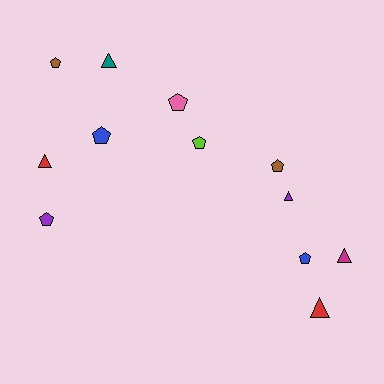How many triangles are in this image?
There are 5 triangles.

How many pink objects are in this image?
There is 1 pink object.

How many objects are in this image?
There are 12 objects.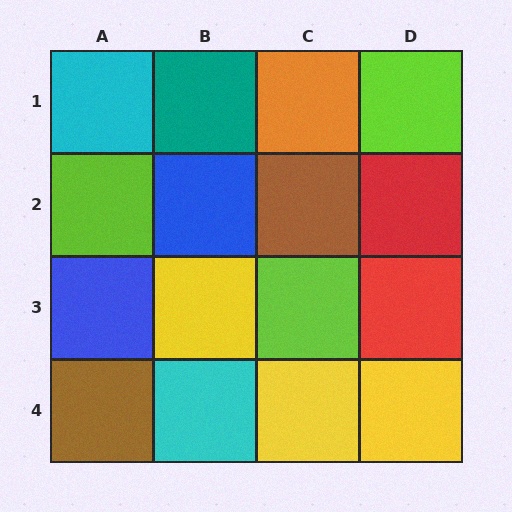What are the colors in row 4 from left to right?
Brown, cyan, yellow, yellow.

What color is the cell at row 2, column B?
Blue.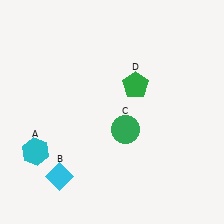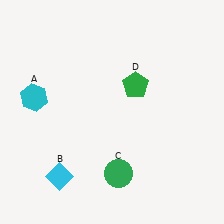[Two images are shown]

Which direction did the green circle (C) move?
The green circle (C) moved down.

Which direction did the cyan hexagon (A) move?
The cyan hexagon (A) moved up.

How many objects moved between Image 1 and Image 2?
2 objects moved between the two images.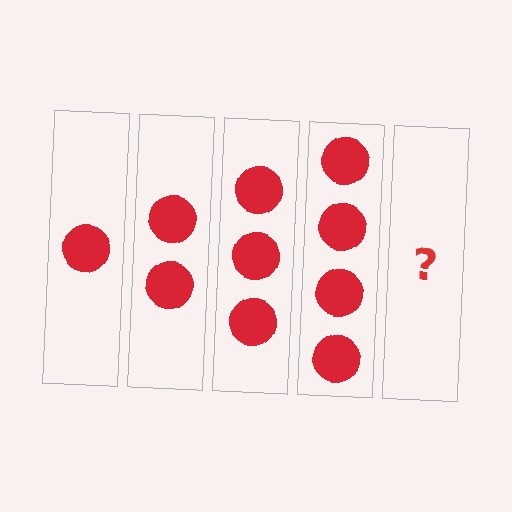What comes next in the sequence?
The next element should be 5 circles.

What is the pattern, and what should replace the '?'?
The pattern is that each step adds one more circle. The '?' should be 5 circles.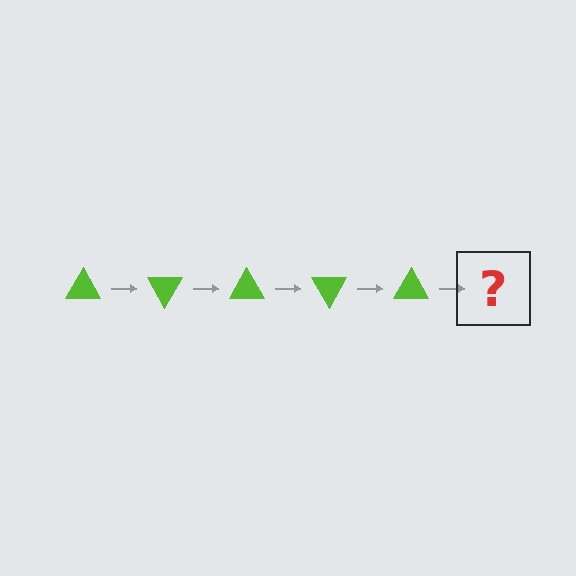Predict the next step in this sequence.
The next step is a lime triangle rotated 300 degrees.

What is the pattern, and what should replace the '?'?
The pattern is that the triangle rotates 60 degrees each step. The '?' should be a lime triangle rotated 300 degrees.